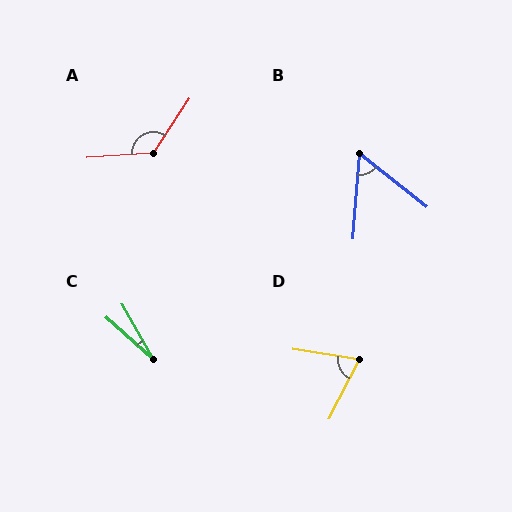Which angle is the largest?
A, at approximately 127 degrees.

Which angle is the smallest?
C, at approximately 19 degrees.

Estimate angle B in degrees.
Approximately 56 degrees.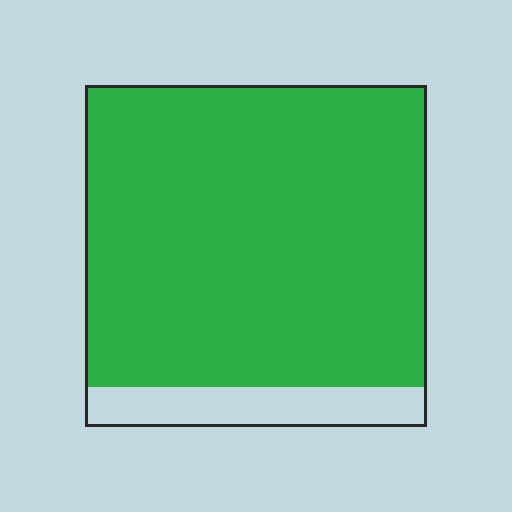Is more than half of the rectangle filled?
Yes.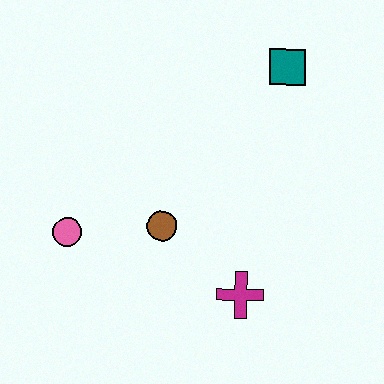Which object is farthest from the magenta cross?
The teal square is farthest from the magenta cross.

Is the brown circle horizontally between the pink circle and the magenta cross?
Yes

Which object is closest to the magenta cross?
The brown circle is closest to the magenta cross.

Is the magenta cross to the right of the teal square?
No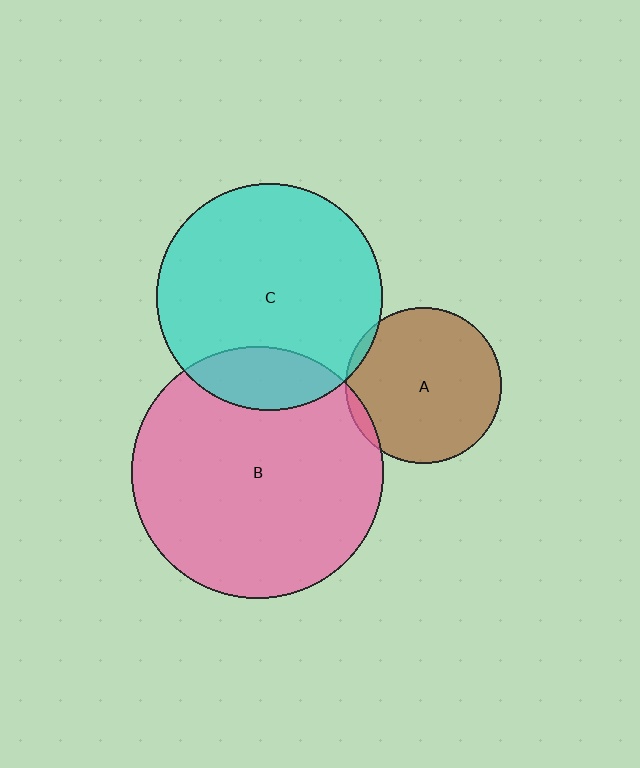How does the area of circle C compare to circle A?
Approximately 2.1 times.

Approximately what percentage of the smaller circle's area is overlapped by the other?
Approximately 5%.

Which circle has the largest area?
Circle B (pink).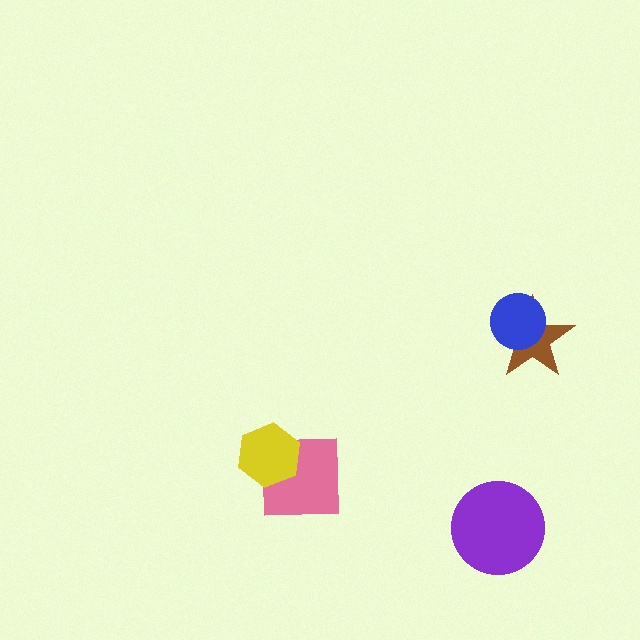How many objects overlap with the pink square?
1 object overlaps with the pink square.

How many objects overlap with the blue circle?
1 object overlaps with the blue circle.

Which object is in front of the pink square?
The yellow hexagon is in front of the pink square.